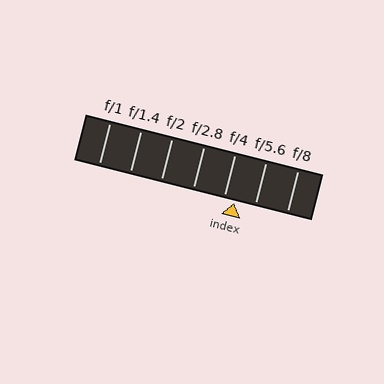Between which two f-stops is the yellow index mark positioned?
The index mark is between f/4 and f/5.6.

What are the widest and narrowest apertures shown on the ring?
The widest aperture shown is f/1 and the narrowest is f/8.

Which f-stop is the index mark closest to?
The index mark is closest to f/4.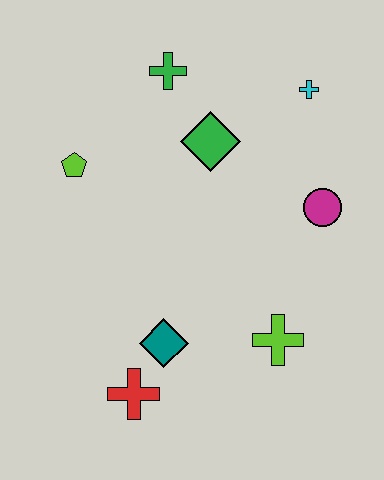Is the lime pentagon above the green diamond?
No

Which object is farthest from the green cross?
The red cross is farthest from the green cross.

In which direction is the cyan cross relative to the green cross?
The cyan cross is to the right of the green cross.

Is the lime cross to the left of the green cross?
No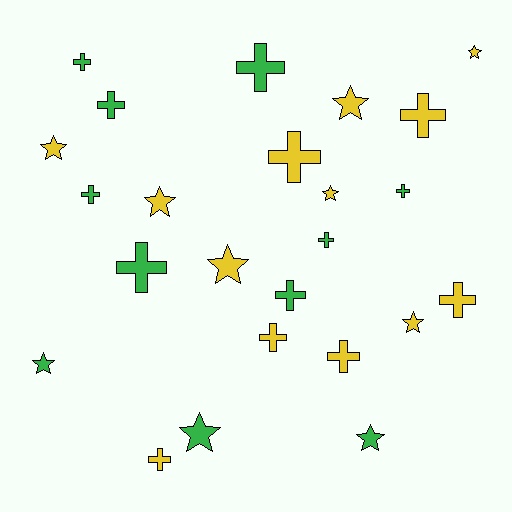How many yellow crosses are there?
There are 6 yellow crosses.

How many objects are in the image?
There are 24 objects.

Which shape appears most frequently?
Cross, with 14 objects.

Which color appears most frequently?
Yellow, with 13 objects.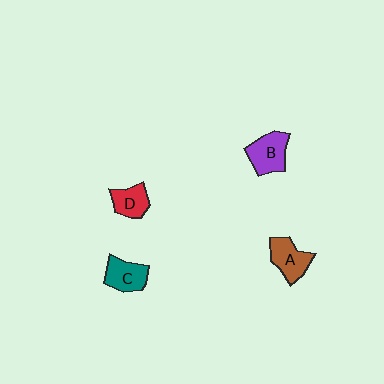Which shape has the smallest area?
Shape D (red).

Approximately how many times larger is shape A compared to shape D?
Approximately 1.3 times.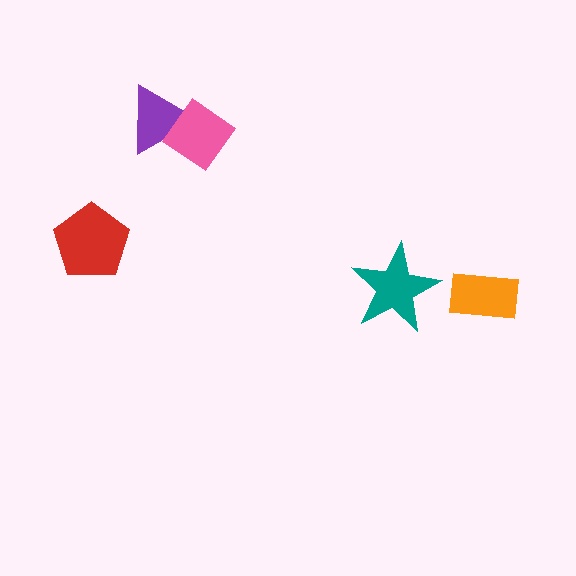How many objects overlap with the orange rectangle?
0 objects overlap with the orange rectangle.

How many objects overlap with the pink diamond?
1 object overlaps with the pink diamond.